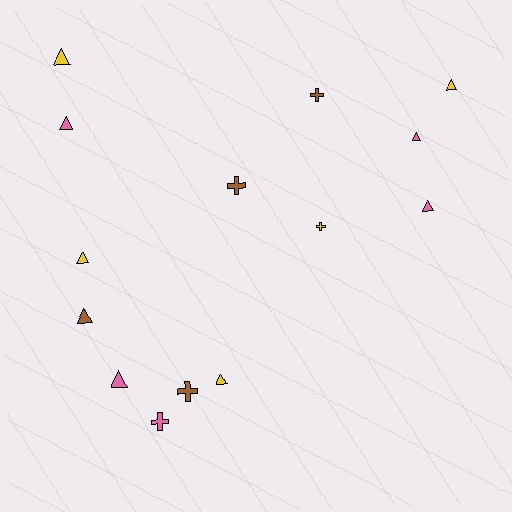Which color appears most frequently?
Yellow, with 5 objects.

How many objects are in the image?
There are 14 objects.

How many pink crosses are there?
There is 1 pink cross.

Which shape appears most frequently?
Triangle, with 9 objects.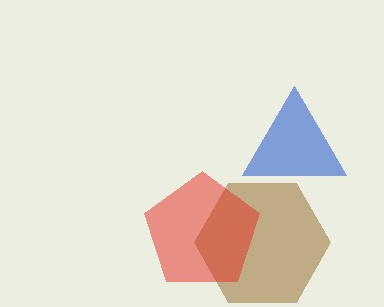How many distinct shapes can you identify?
There are 3 distinct shapes: a brown hexagon, a blue triangle, a red pentagon.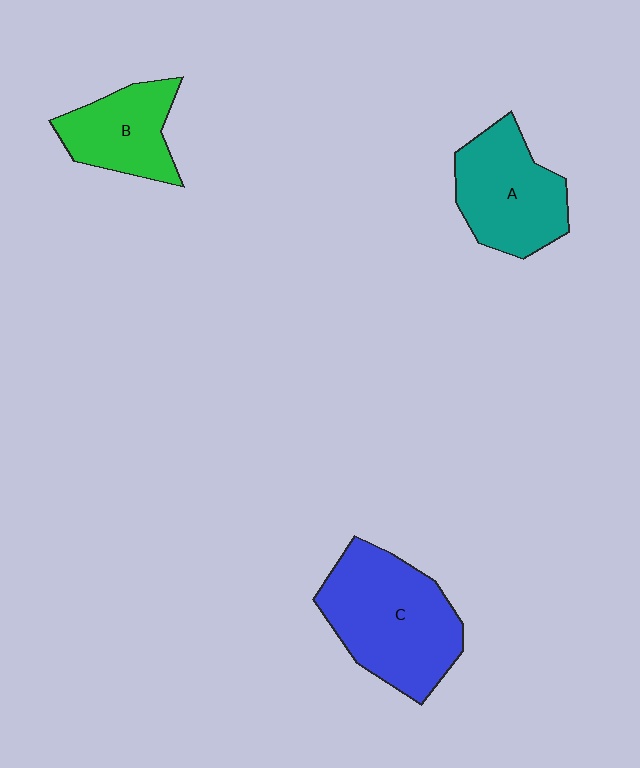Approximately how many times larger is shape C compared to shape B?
Approximately 1.7 times.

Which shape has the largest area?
Shape C (blue).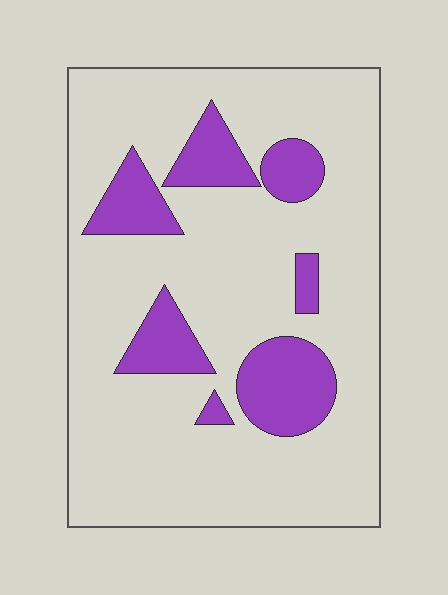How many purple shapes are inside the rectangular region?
7.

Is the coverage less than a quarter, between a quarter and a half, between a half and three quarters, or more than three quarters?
Less than a quarter.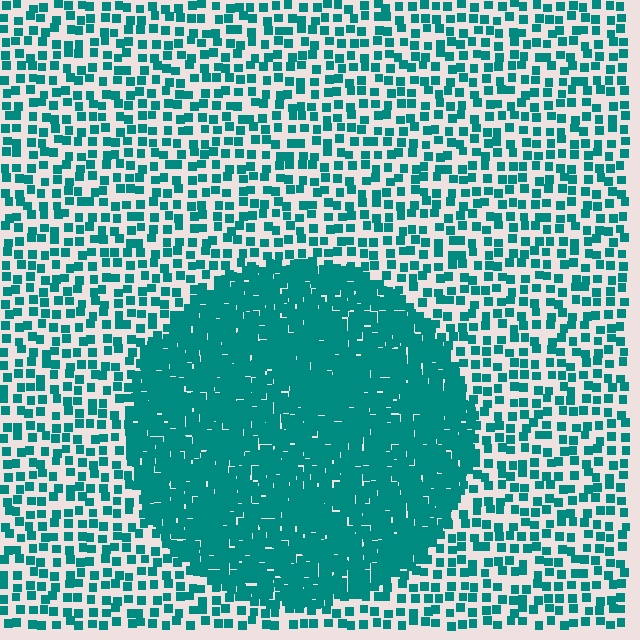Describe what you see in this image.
The image contains small teal elements arranged at two different densities. A circle-shaped region is visible where the elements are more densely packed than the surrounding area.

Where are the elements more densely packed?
The elements are more densely packed inside the circle boundary.